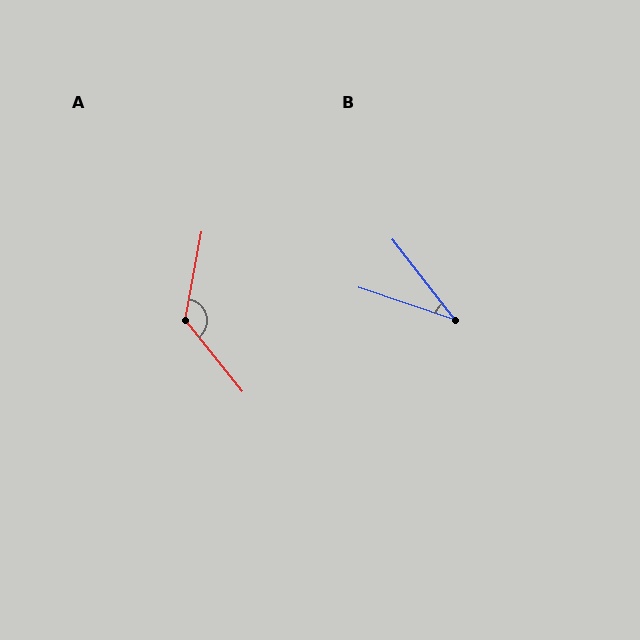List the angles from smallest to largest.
B (33°), A (131°).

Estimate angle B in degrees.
Approximately 33 degrees.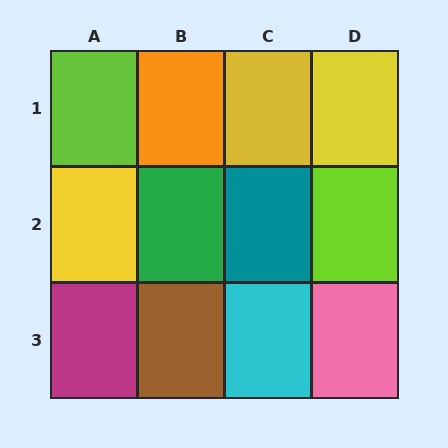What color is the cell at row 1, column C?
Yellow.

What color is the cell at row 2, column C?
Teal.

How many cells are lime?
2 cells are lime.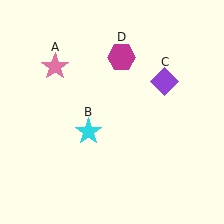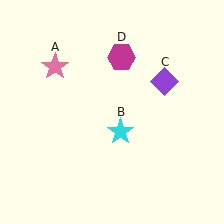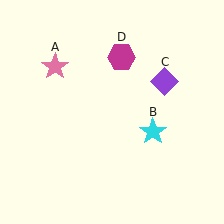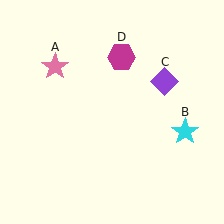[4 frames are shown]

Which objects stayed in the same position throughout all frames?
Pink star (object A) and purple diamond (object C) and magenta hexagon (object D) remained stationary.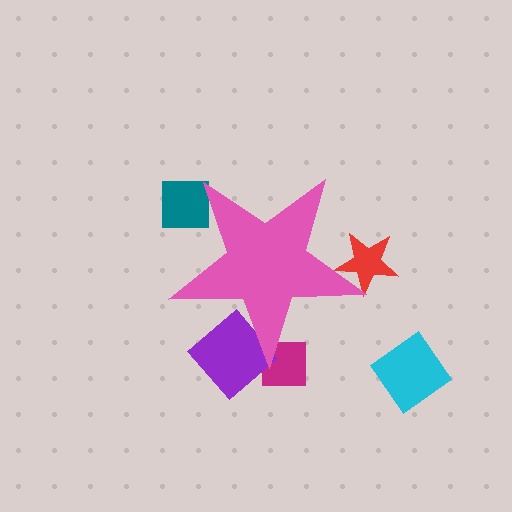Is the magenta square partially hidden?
Yes, the magenta square is partially hidden behind the pink star.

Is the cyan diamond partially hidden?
No, the cyan diamond is fully visible.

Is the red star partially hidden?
Yes, the red star is partially hidden behind the pink star.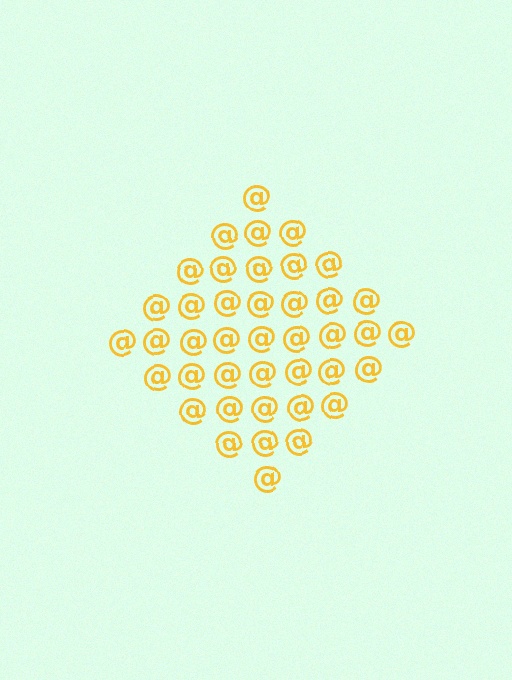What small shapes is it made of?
It is made of small at signs.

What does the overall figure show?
The overall figure shows a diamond.